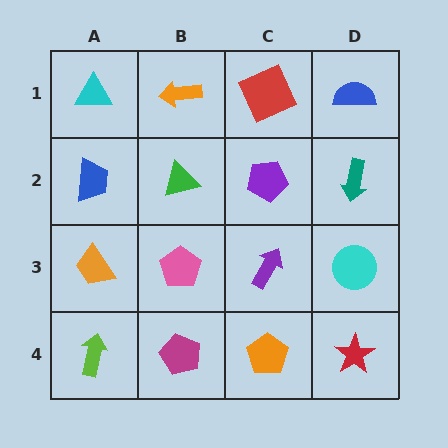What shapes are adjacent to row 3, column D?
A teal arrow (row 2, column D), a red star (row 4, column D), a purple arrow (row 3, column C).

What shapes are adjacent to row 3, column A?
A blue trapezoid (row 2, column A), a lime arrow (row 4, column A), a pink pentagon (row 3, column B).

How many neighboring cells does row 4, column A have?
2.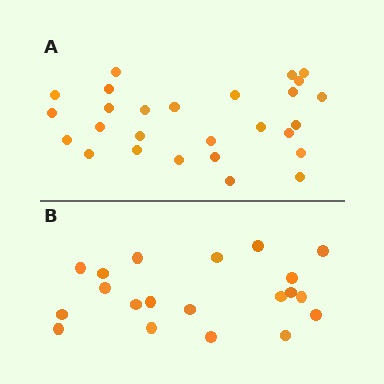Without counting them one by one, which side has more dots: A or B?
Region A (the top region) has more dots.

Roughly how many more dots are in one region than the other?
Region A has roughly 8 or so more dots than region B.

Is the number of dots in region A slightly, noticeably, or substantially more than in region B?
Region A has noticeably more, but not dramatically so. The ratio is roughly 1.4 to 1.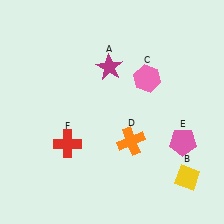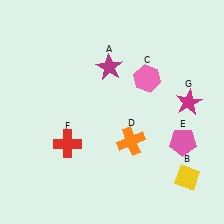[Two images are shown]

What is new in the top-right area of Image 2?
A magenta star (G) was added in the top-right area of Image 2.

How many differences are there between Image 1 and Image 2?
There is 1 difference between the two images.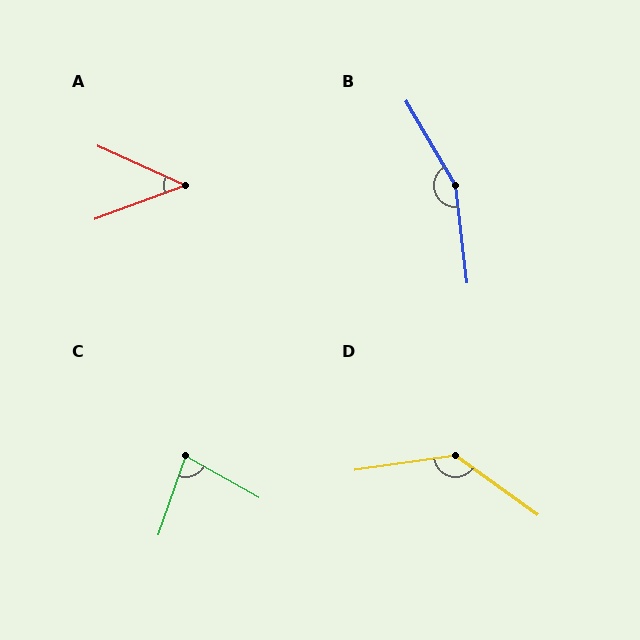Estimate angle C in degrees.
Approximately 80 degrees.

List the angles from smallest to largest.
A (45°), C (80°), D (136°), B (156°).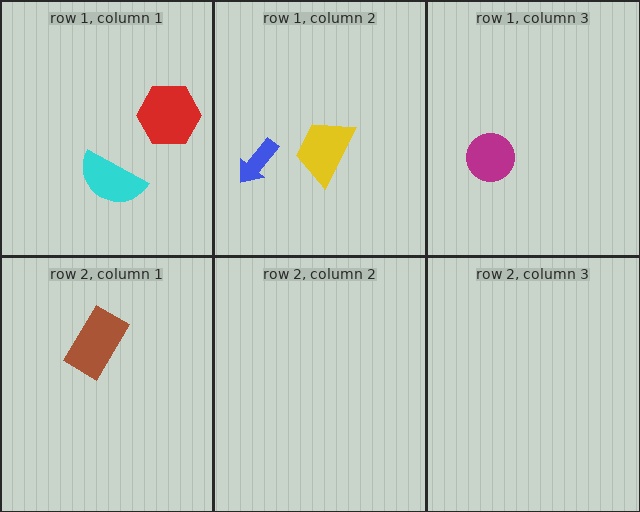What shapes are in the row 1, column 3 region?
The magenta circle.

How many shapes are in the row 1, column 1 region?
2.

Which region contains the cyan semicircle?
The row 1, column 1 region.